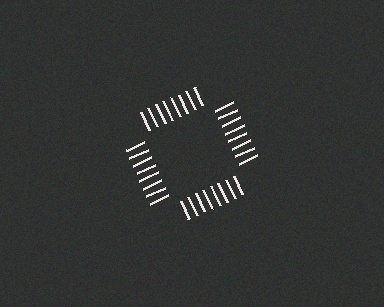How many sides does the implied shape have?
4 sides — the line-ends trace a square.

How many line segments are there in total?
32 — 8 along each of the 4 edges.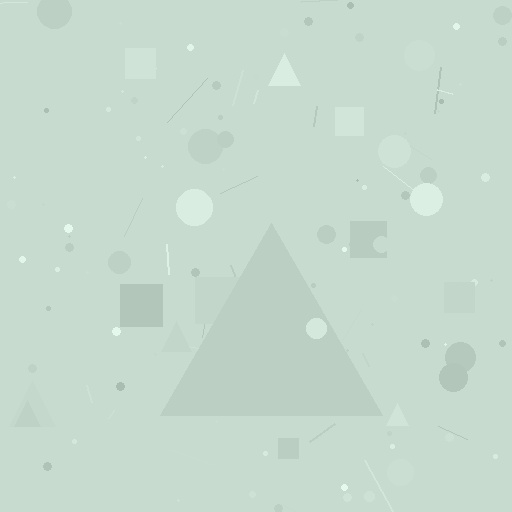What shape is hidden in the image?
A triangle is hidden in the image.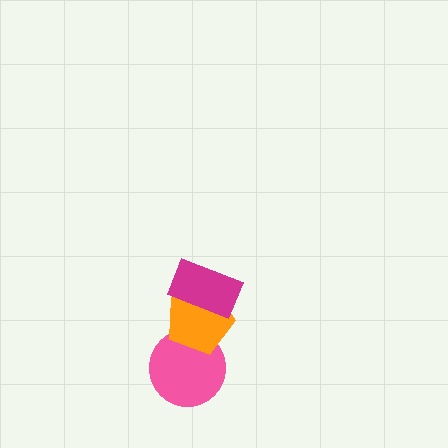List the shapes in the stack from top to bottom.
From top to bottom: the magenta rectangle, the orange pentagon, the pink circle.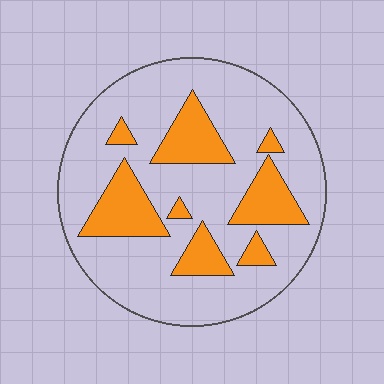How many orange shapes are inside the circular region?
8.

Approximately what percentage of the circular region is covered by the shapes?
Approximately 25%.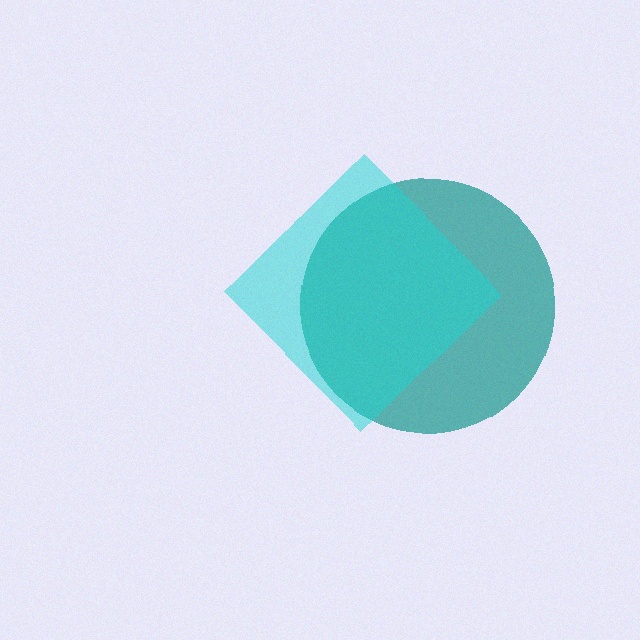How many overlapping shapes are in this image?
There are 2 overlapping shapes in the image.